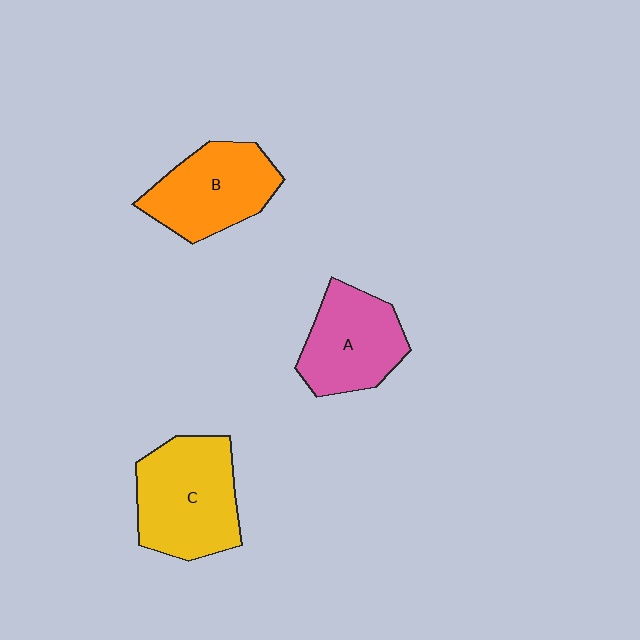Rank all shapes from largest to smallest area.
From largest to smallest: C (yellow), B (orange), A (pink).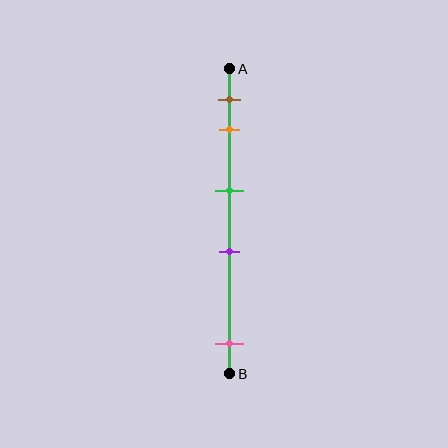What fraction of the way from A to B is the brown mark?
The brown mark is approximately 10% (0.1) of the way from A to B.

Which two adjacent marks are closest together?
The brown and orange marks are the closest adjacent pair.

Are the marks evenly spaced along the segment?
No, the marks are not evenly spaced.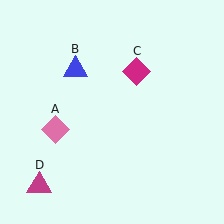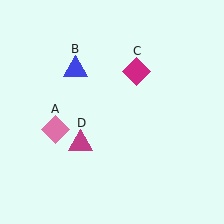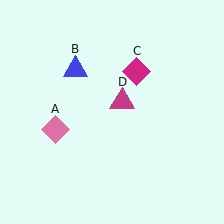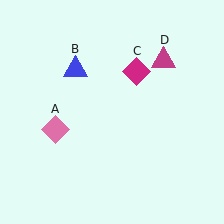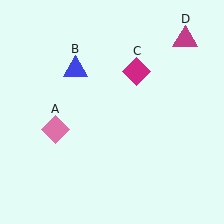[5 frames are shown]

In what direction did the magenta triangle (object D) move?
The magenta triangle (object D) moved up and to the right.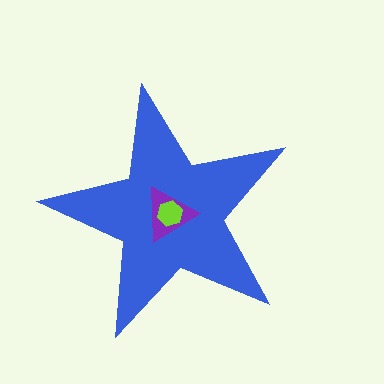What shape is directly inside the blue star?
The purple triangle.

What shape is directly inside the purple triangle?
The lime hexagon.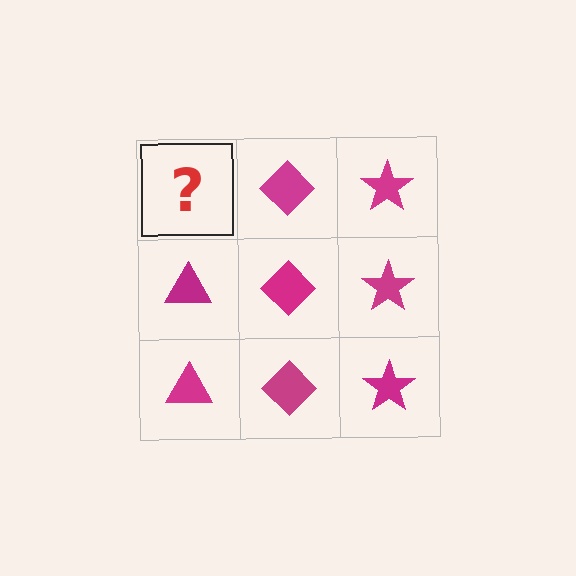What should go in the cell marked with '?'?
The missing cell should contain a magenta triangle.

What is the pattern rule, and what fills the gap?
The rule is that each column has a consistent shape. The gap should be filled with a magenta triangle.